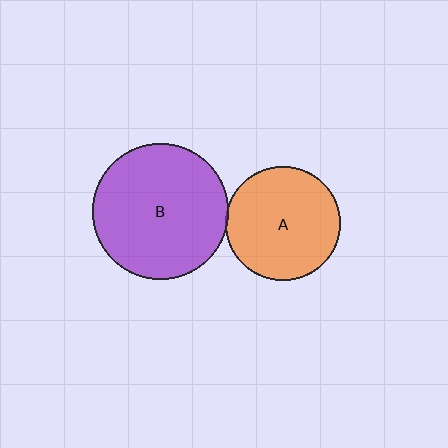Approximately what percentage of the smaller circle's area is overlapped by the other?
Approximately 5%.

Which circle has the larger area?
Circle B (purple).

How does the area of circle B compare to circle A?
Approximately 1.4 times.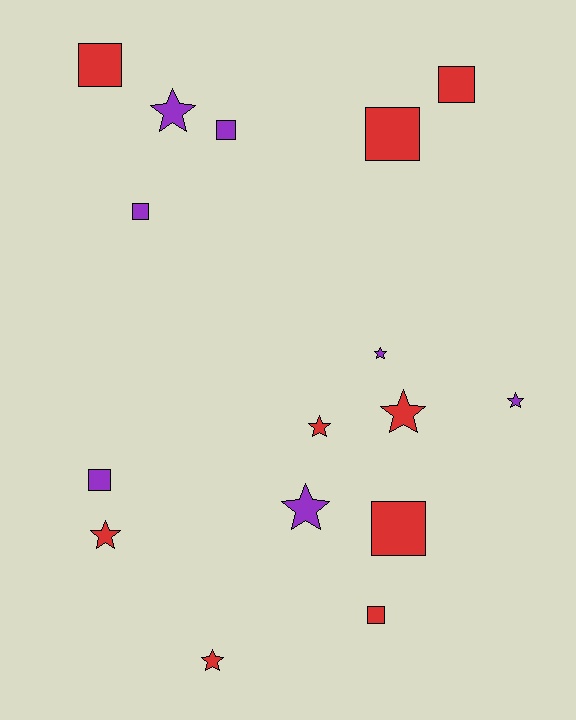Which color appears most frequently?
Red, with 9 objects.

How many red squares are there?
There are 5 red squares.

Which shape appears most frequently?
Star, with 8 objects.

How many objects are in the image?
There are 16 objects.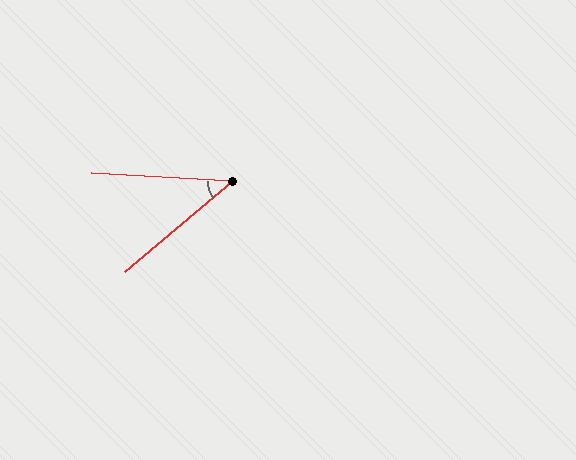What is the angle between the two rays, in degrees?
Approximately 43 degrees.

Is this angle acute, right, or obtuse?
It is acute.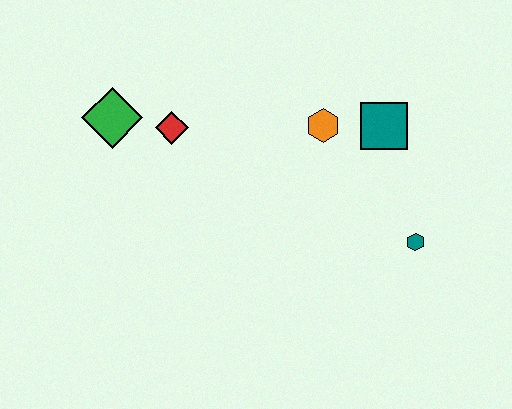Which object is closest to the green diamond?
The red diamond is closest to the green diamond.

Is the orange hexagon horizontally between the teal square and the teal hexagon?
No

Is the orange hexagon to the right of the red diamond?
Yes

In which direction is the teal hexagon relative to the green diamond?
The teal hexagon is to the right of the green diamond.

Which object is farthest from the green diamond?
The teal hexagon is farthest from the green diamond.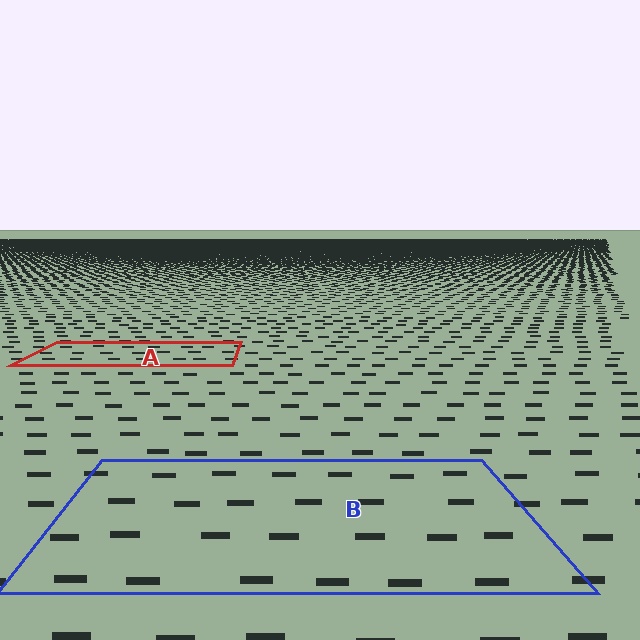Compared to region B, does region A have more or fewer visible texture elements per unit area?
Region A has more texture elements per unit area — they are packed more densely because it is farther away.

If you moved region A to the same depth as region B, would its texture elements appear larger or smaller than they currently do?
They would appear larger. At a closer depth, the same texture elements are projected at a bigger on-screen size.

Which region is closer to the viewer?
Region B is closer. The texture elements there are larger and more spread out.